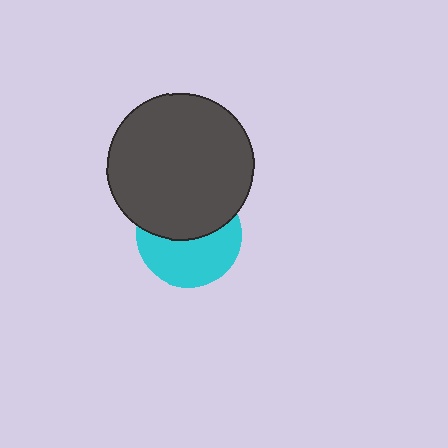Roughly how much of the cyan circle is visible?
About half of it is visible (roughly 51%).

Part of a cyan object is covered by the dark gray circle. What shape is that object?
It is a circle.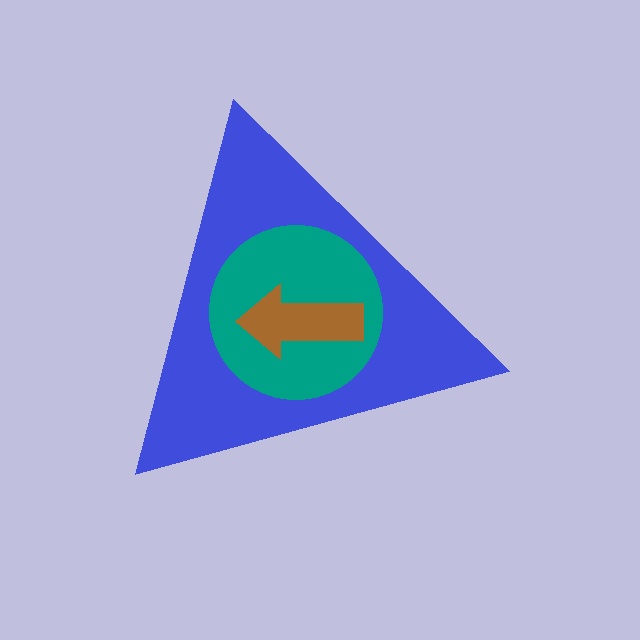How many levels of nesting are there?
3.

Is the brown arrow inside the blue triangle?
Yes.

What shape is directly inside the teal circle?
The brown arrow.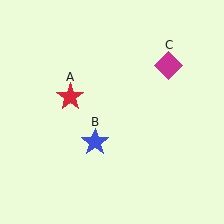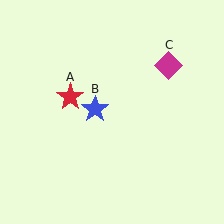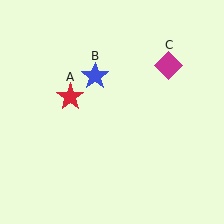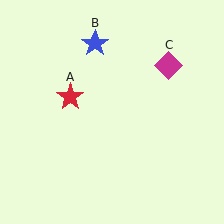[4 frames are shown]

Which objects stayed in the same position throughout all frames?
Red star (object A) and magenta diamond (object C) remained stationary.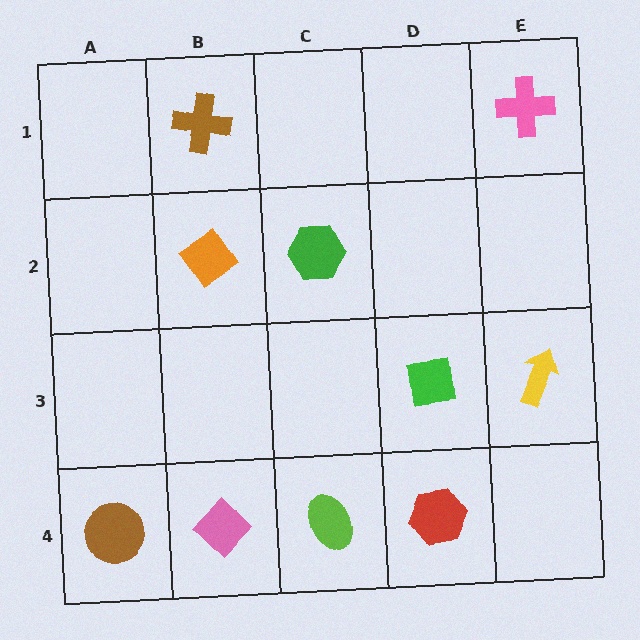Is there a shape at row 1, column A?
No, that cell is empty.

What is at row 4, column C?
A lime ellipse.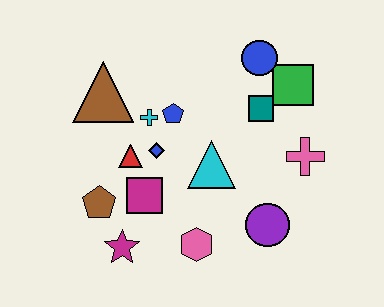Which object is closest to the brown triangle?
The cyan cross is closest to the brown triangle.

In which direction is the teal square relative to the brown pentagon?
The teal square is to the right of the brown pentagon.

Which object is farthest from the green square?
The magenta star is farthest from the green square.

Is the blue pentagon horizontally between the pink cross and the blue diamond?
Yes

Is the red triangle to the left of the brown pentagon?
No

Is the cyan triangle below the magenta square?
No